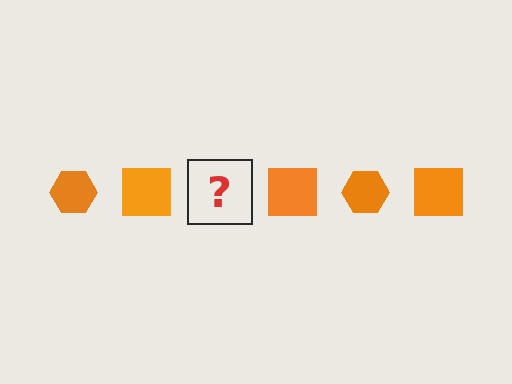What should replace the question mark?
The question mark should be replaced with an orange hexagon.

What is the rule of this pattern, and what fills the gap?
The rule is that the pattern cycles through hexagon, square shapes in orange. The gap should be filled with an orange hexagon.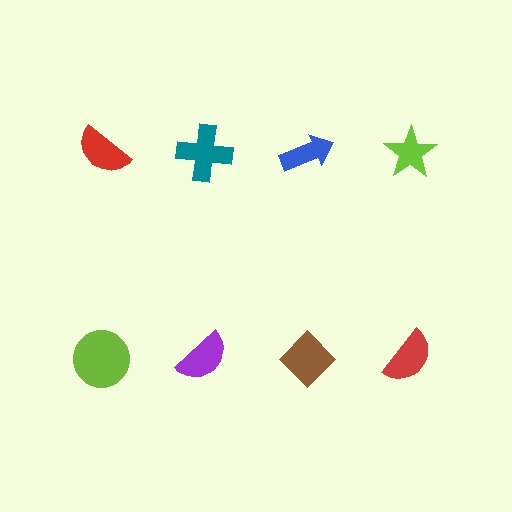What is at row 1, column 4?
A lime star.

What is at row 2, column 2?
A purple semicircle.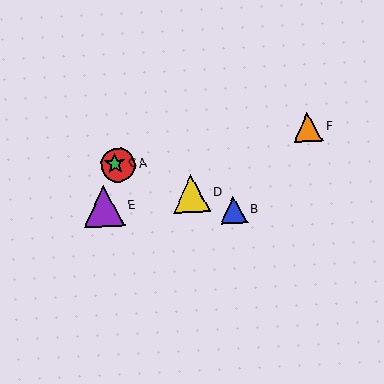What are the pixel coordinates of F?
Object F is at (308, 127).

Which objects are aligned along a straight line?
Objects A, B, C, D are aligned along a straight line.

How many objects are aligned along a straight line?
4 objects (A, B, C, D) are aligned along a straight line.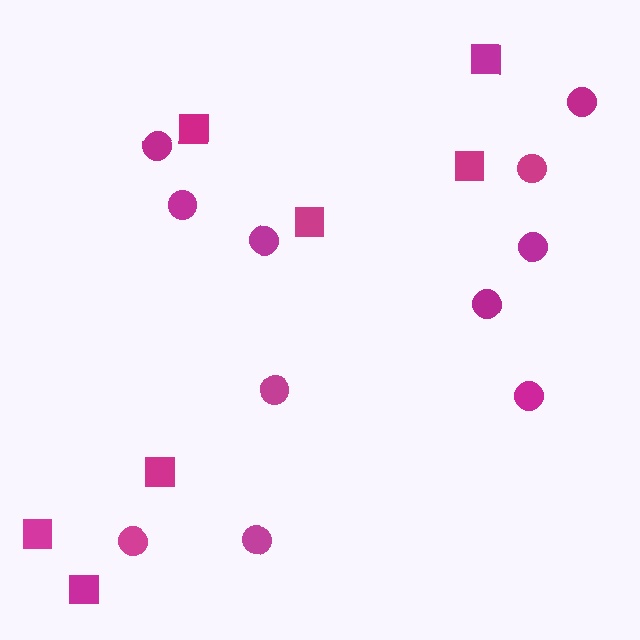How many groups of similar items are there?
There are 2 groups: one group of squares (7) and one group of circles (11).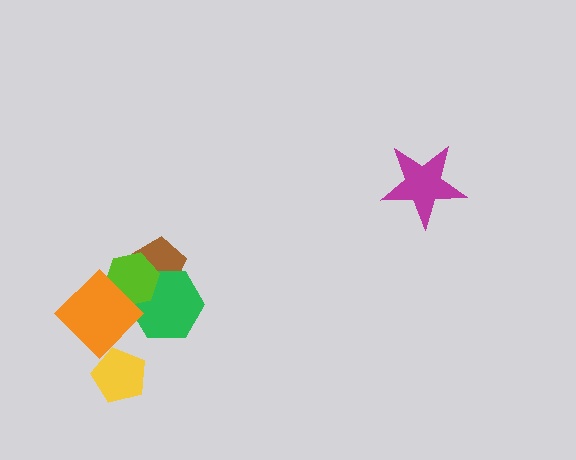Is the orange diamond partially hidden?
Yes, it is partially covered by another shape.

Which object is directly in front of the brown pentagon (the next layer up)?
The green hexagon is directly in front of the brown pentagon.